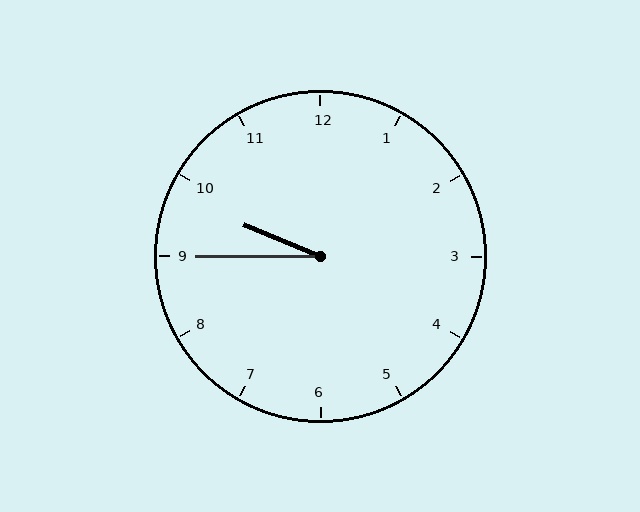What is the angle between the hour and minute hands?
Approximately 22 degrees.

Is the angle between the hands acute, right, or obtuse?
It is acute.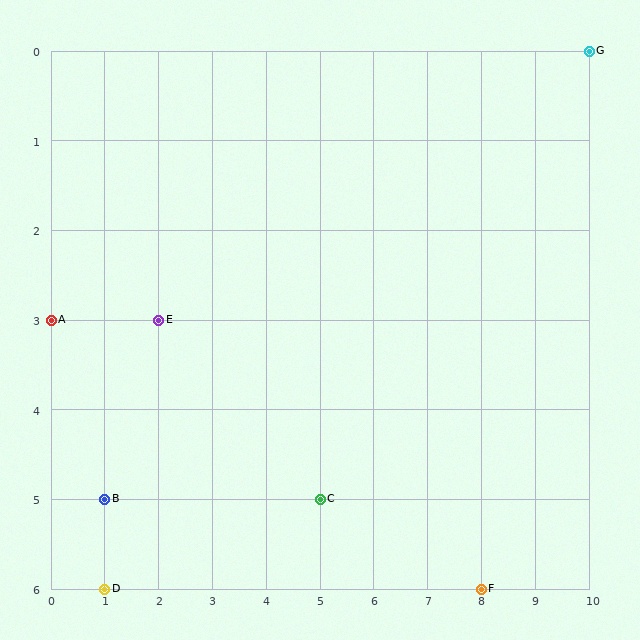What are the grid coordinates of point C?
Point C is at grid coordinates (5, 5).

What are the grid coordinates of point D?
Point D is at grid coordinates (1, 6).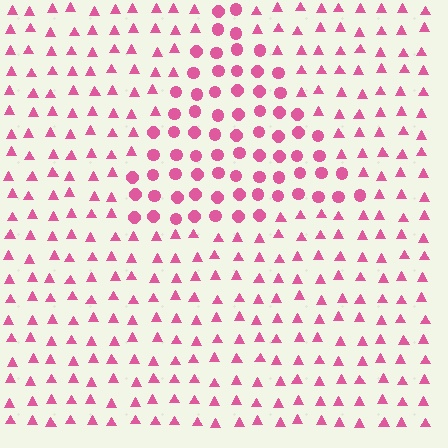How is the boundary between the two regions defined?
The boundary is defined by a change in element shape: circles inside vs. triangles outside. All elements share the same color and spacing.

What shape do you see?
I see a triangle.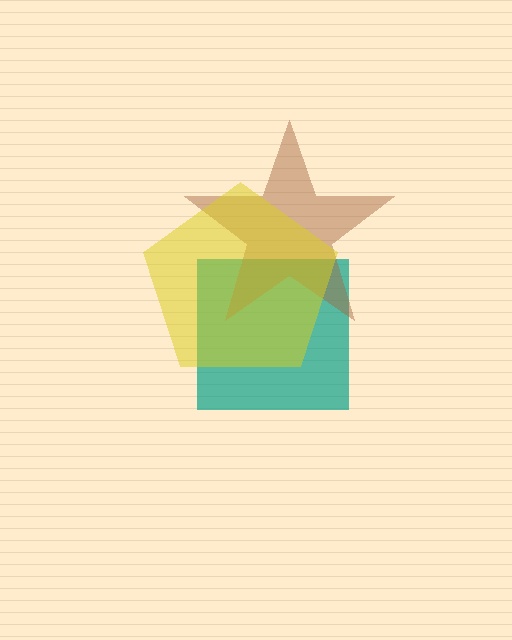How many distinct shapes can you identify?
There are 3 distinct shapes: a teal square, a brown star, a yellow pentagon.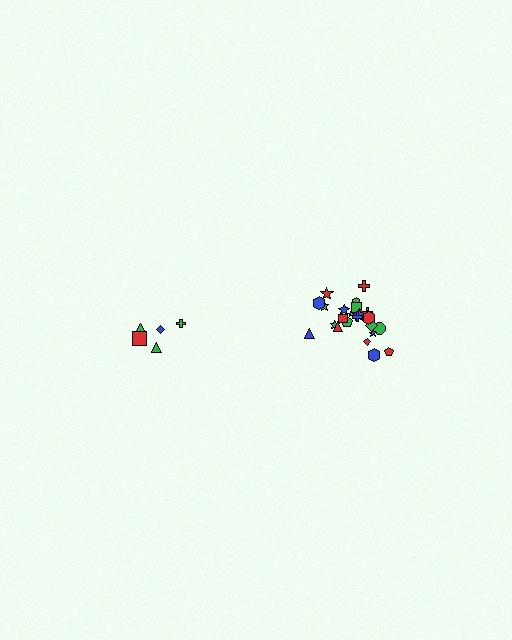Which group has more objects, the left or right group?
The right group.